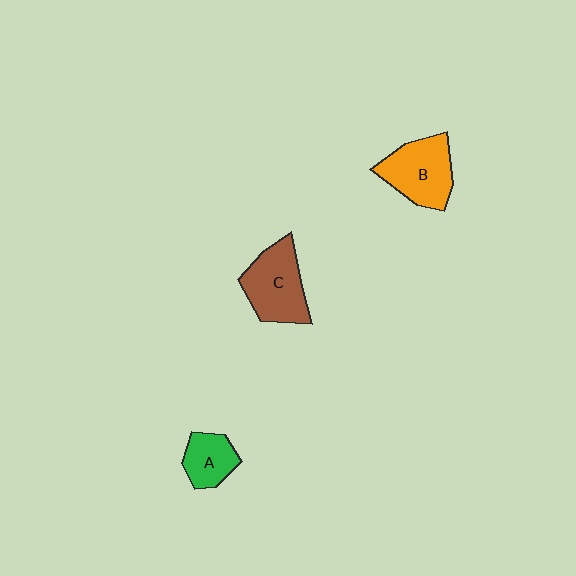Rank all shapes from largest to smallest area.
From largest to smallest: C (brown), B (orange), A (green).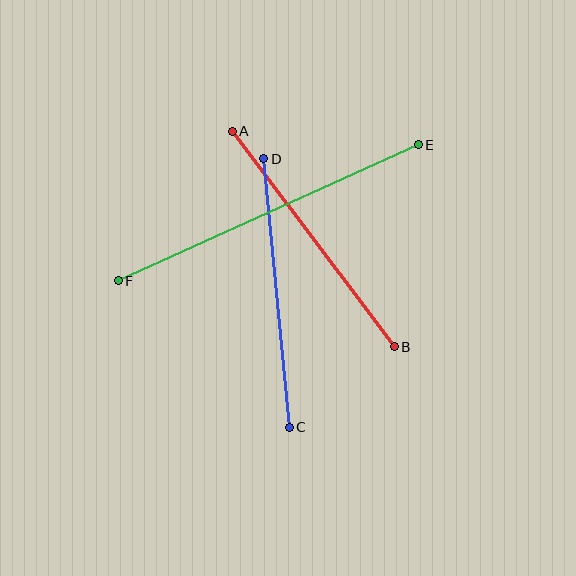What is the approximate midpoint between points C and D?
The midpoint is at approximately (276, 293) pixels.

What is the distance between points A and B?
The distance is approximately 270 pixels.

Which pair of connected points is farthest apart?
Points E and F are farthest apart.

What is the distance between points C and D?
The distance is approximately 270 pixels.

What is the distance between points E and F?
The distance is approximately 329 pixels.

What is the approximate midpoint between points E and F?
The midpoint is at approximately (268, 213) pixels.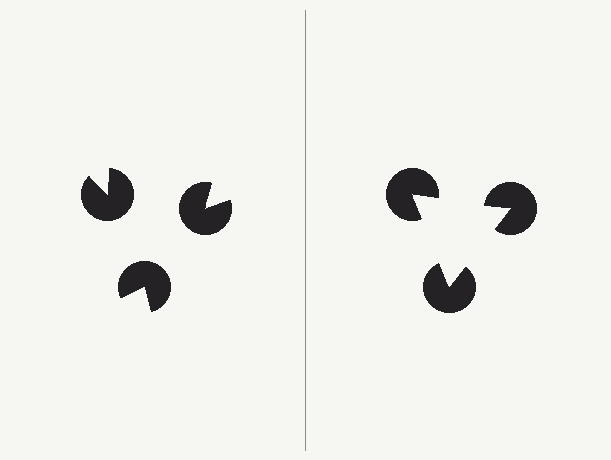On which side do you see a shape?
An illusory triangle appears on the right side. On the left side the wedge cuts are rotated, so no coherent shape forms.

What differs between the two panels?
The pac-man discs are positioned identically on both sides; only the wedge orientations differ. On the right they align to a triangle; on the left they are misaligned.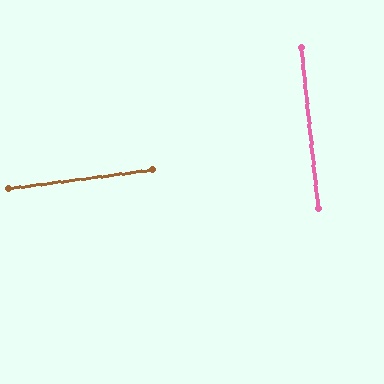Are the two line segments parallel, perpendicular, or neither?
Perpendicular — they meet at approximately 89°.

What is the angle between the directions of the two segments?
Approximately 89 degrees.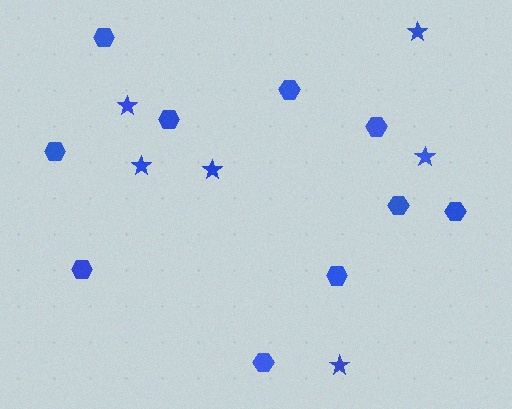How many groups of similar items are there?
There are 2 groups: one group of stars (6) and one group of hexagons (10).